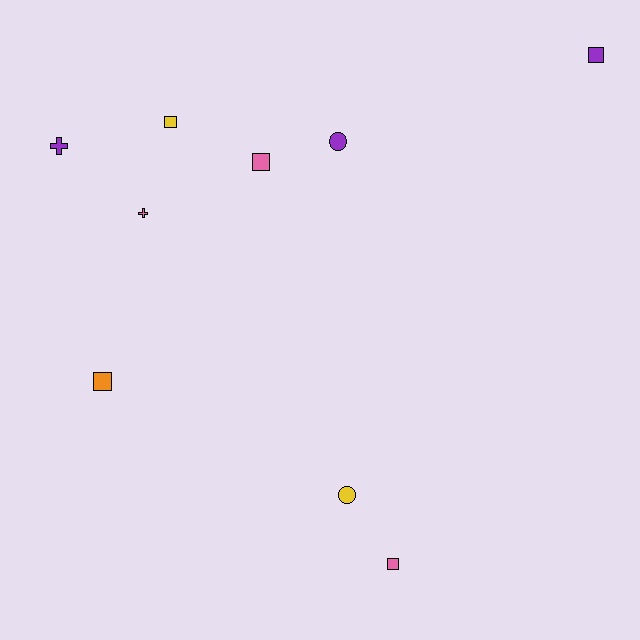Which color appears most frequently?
Pink, with 3 objects.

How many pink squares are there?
There are 2 pink squares.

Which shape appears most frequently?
Square, with 5 objects.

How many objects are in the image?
There are 9 objects.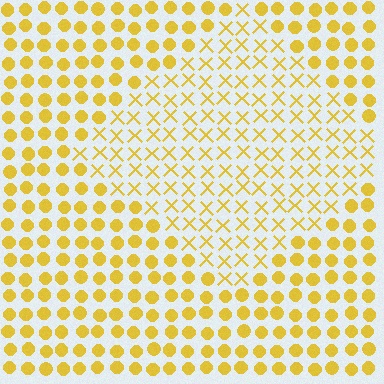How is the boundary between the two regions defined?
The boundary is defined by a change in element shape: X marks inside vs. circles outside. All elements share the same color and spacing.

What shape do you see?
I see a diamond.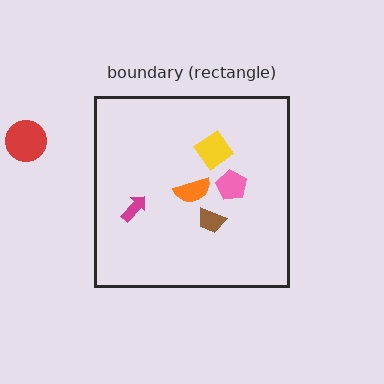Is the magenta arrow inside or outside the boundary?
Inside.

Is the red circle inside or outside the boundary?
Outside.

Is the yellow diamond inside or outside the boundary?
Inside.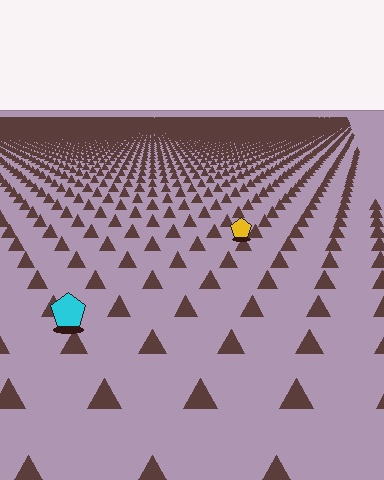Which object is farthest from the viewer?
The yellow pentagon is farthest from the viewer. It appears smaller and the ground texture around it is denser.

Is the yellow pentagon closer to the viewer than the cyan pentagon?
No. The cyan pentagon is closer — you can tell from the texture gradient: the ground texture is coarser near it.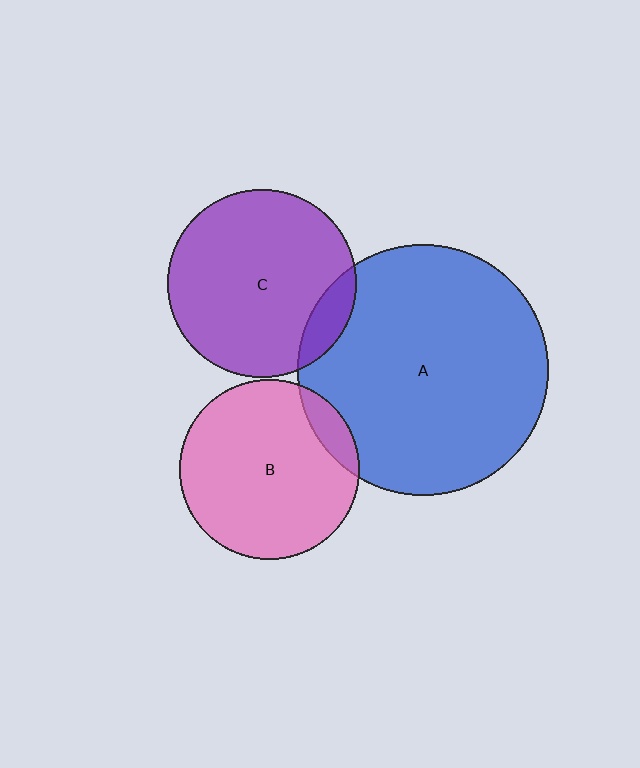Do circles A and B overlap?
Yes.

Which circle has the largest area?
Circle A (blue).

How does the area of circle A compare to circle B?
Approximately 1.9 times.